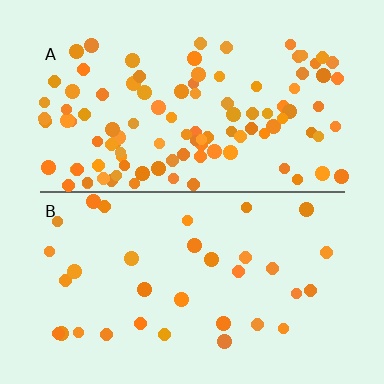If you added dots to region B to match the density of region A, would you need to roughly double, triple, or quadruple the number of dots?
Approximately triple.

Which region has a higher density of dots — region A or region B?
A (the top).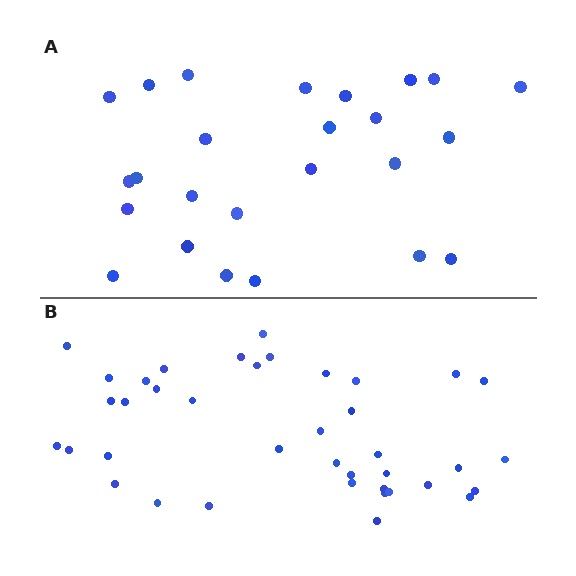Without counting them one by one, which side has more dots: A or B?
Region B (the bottom region) has more dots.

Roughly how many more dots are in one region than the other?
Region B has approximately 15 more dots than region A.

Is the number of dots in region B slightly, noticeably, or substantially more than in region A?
Region B has substantially more. The ratio is roughly 1.6 to 1.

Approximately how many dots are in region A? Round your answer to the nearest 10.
About 20 dots. (The exact count is 25, which rounds to 20.)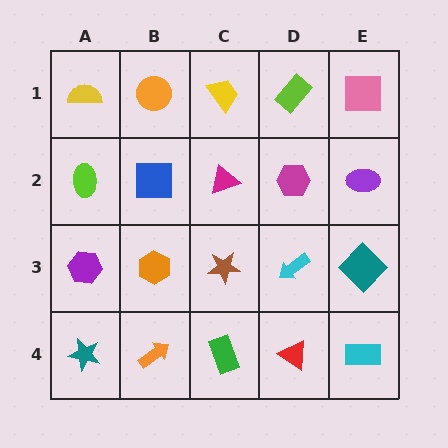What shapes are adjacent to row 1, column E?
A purple ellipse (row 2, column E), a lime rectangle (row 1, column D).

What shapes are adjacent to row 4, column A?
A purple hexagon (row 3, column A), an orange arrow (row 4, column B).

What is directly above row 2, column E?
A pink square.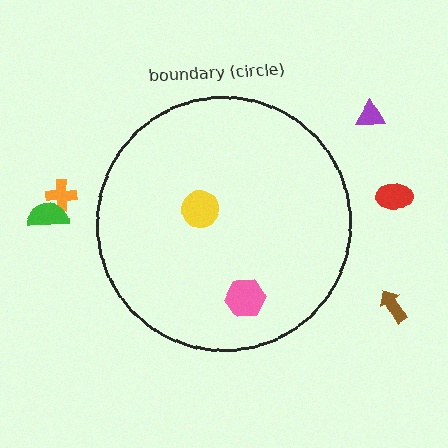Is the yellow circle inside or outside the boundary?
Inside.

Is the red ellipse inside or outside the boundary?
Outside.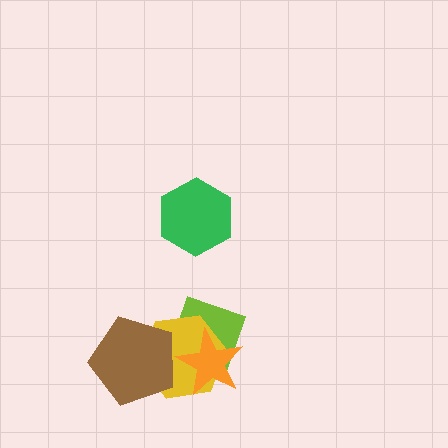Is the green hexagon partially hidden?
No, no other shape covers it.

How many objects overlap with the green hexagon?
0 objects overlap with the green hexagon.